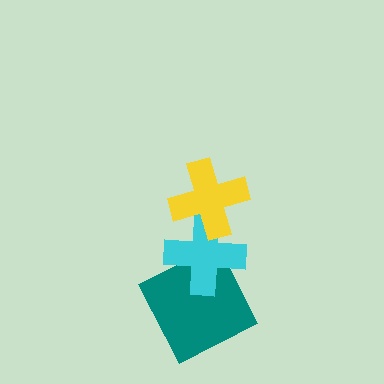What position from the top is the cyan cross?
The cyan cross is 2nd from the top.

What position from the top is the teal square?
The teal square is 3rd from the top.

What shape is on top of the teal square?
The cyan cross is on top of the teal square.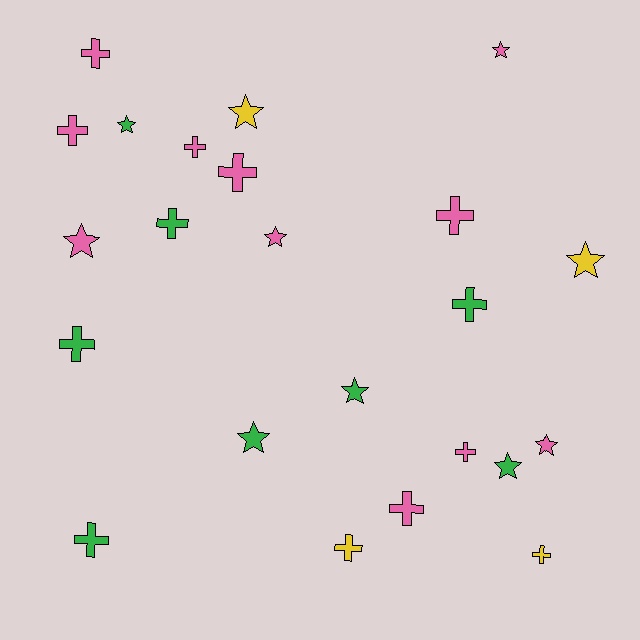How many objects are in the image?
There are 23 objects.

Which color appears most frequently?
Pink, with 11 objects.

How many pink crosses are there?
There are 7 pink crosses.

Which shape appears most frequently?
Cross, with 13 objects.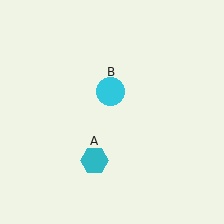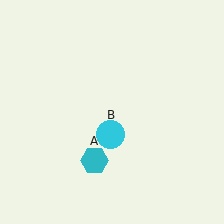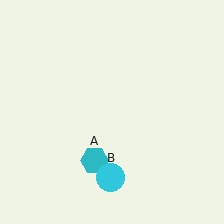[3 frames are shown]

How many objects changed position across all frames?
1 object changed position: cyan circle (object B).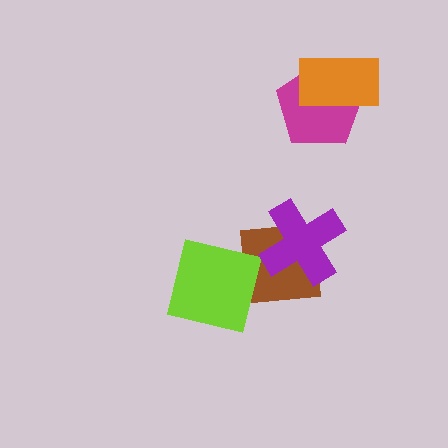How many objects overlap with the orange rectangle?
1 object overlaps with the orange rectangle.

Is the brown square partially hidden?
Yes, it is partially covered by another shape.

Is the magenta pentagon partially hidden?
Yes, it is partially covered by another shape.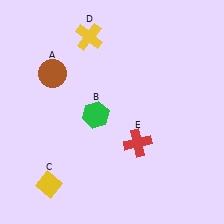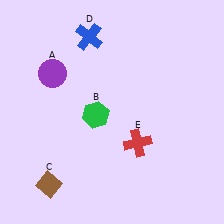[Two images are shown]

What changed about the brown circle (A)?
In Image 1, A is brown. In Image 2, it changed to purple.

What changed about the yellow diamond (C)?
In Image 1, C is yellow. In Image 2, it changed to brown.